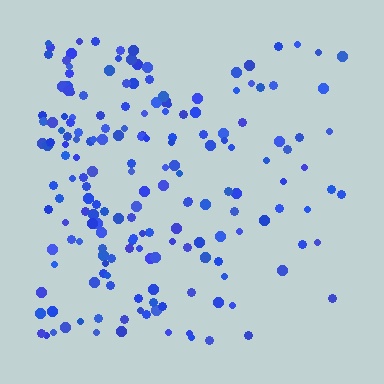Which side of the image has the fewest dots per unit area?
The right.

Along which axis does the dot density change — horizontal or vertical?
Horizontal.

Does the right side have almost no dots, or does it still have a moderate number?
Still a moderate number, just noticeably fewer than the left.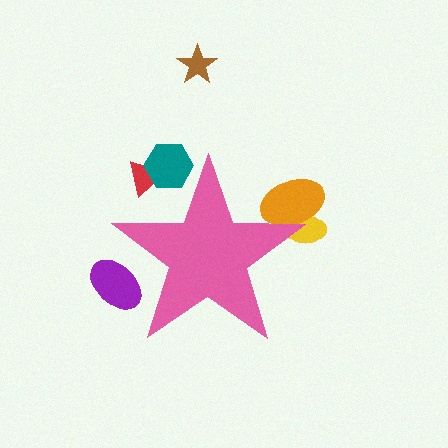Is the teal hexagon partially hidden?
Yes, the teal hexagon is partially hidden behind the pink star.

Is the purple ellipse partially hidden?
Yes, the purple ellipse is partially hidden behind the pink star.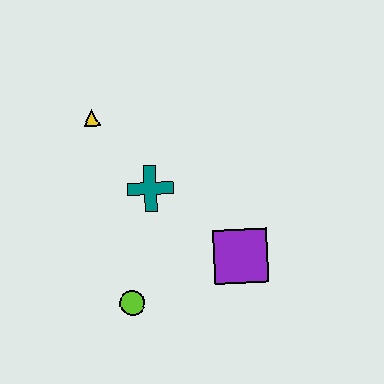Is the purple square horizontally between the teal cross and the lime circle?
No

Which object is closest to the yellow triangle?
The teal cross is closest to the yellow triangle.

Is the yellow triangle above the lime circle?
Yes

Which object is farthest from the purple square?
The yellow triangle is farthest from the purple square.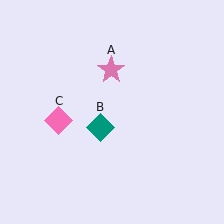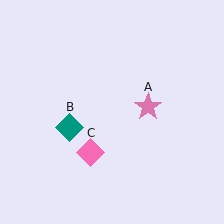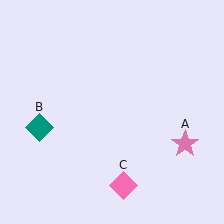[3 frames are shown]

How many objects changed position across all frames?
3 objects changed position: pink star (object A), teal diamond (object B), pink diamond (object C).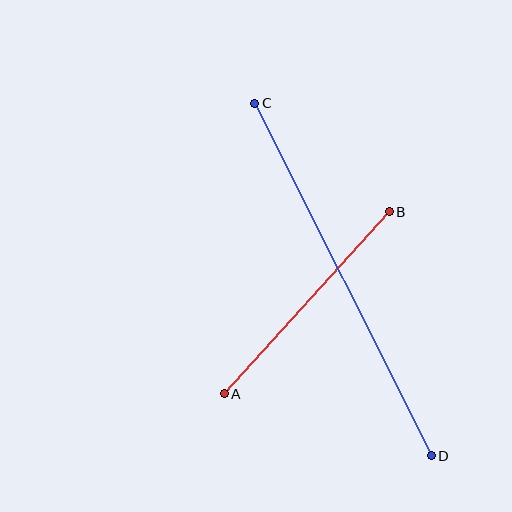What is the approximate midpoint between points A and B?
The midpoint is at approximately (307, 303) pixels.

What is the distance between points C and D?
The distance is approximately 395 pixels.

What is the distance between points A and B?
The distance is approximately 246 pixels.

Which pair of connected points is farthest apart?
Points C and D are farthest apart.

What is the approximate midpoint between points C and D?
The midpoint is at approximately (343, 279) pixels.